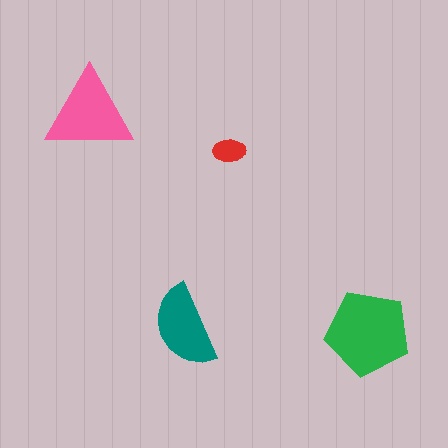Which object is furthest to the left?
The pink triangle is leftmost.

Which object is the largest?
The green pentagon.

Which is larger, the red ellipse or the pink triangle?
The pink triangle.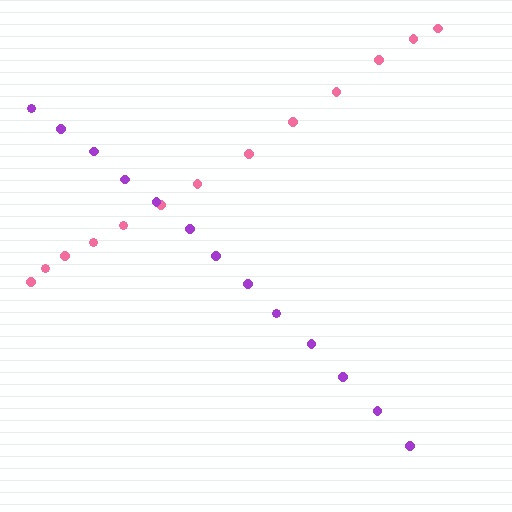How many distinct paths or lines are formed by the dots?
There are 2 distinct paths.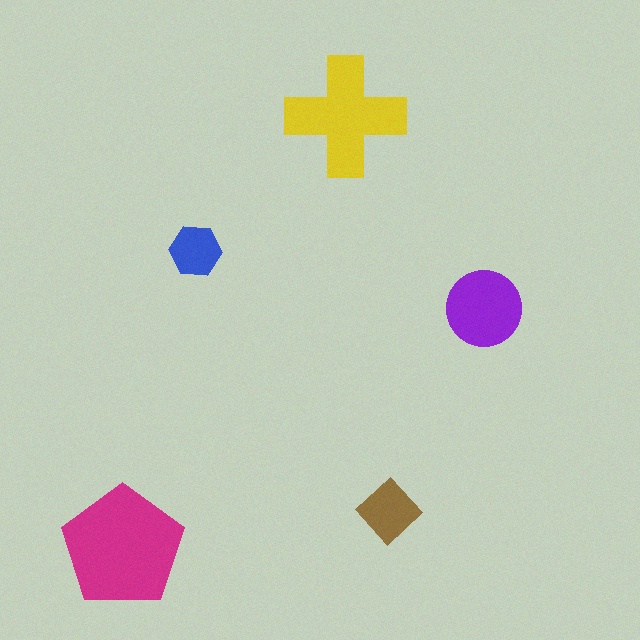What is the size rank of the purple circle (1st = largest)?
3rd.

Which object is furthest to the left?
The magenta pentagon is leftmost.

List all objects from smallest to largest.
The blue hexagon, the brown diamond, the purple circle, the yellow cross, the magenta pentagon.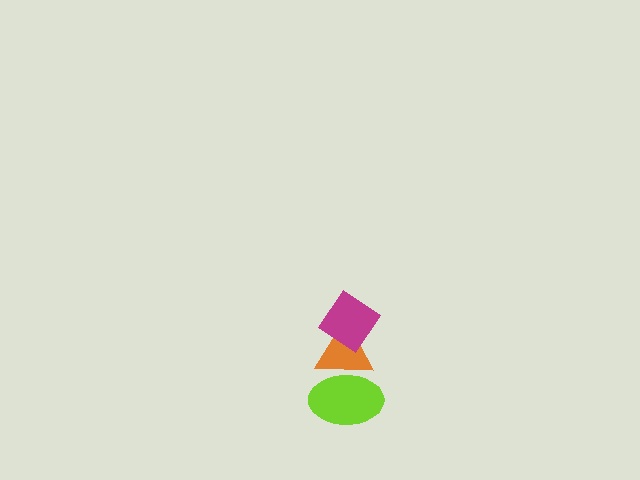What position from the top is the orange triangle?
The orange triangle is 2nd from the top.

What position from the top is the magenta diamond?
The magenta diamond is 1st from the top.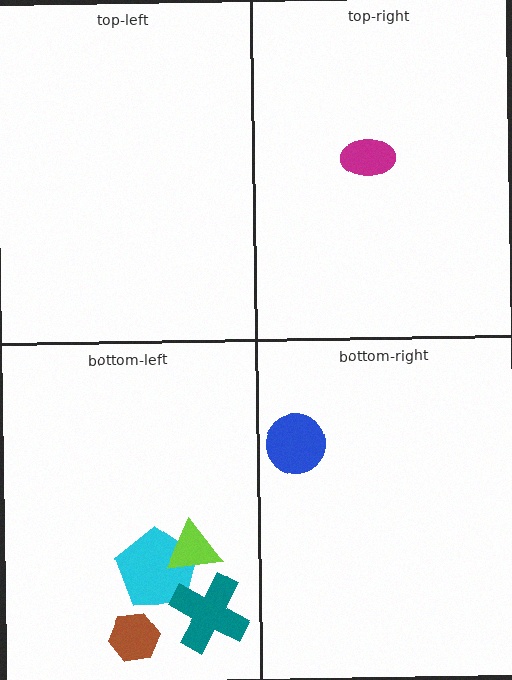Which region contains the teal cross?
The bottom-left region.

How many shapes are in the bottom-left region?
4.